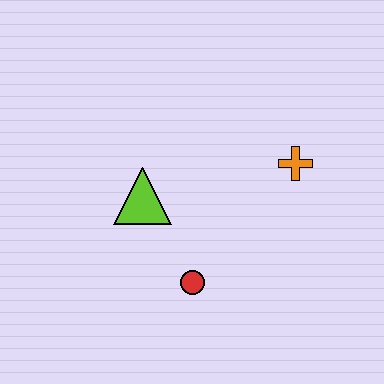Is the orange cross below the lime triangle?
No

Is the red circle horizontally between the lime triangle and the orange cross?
Yes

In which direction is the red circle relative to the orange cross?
The red circle is below the orange cross.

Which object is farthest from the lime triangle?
The orange cross is farthest from the lime triangle.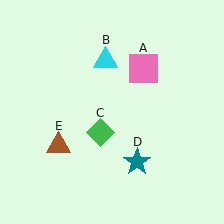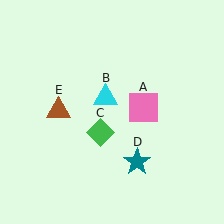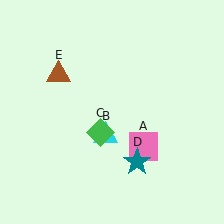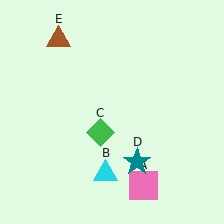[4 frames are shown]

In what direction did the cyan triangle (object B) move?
The cyan triangle (object B) moved down.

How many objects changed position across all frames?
3 objects changed position: pink square (object A), cyan triangle (object B), brown triangle (object E).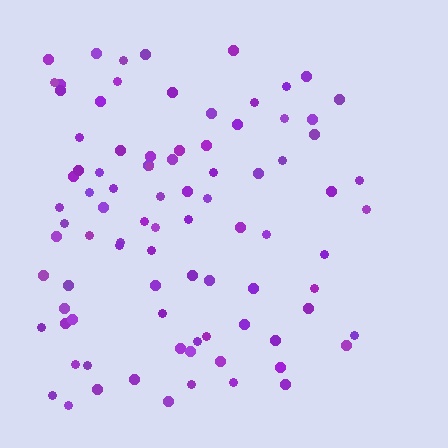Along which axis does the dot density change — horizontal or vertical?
Horizontal.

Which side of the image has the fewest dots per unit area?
The right.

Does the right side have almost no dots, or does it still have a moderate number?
Still a moderate number, just noticeably fewer than the left.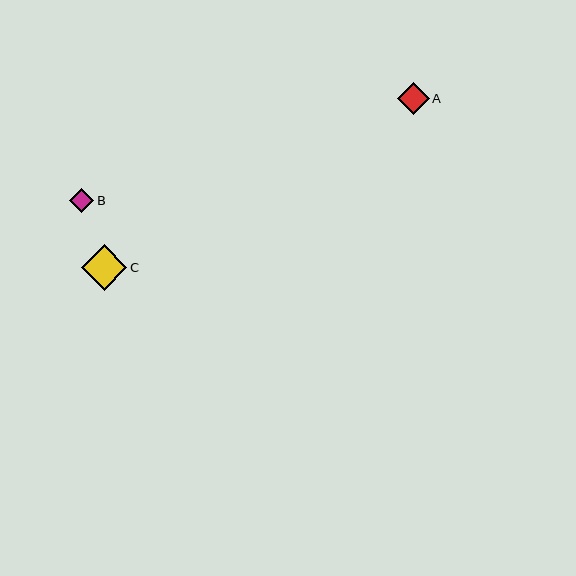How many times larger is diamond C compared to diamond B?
Diamond C is approximately 1.9 times the size of diamond B.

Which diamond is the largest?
Diamond C is the largest with a size of approximately 46 pixels.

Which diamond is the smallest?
Diamond B is the smallest with a size of approximately 24 pixels.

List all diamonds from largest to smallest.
From largest to smallest: C, A, B.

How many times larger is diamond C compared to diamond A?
Diamond C is approximately 1.4 times the size of diamond A.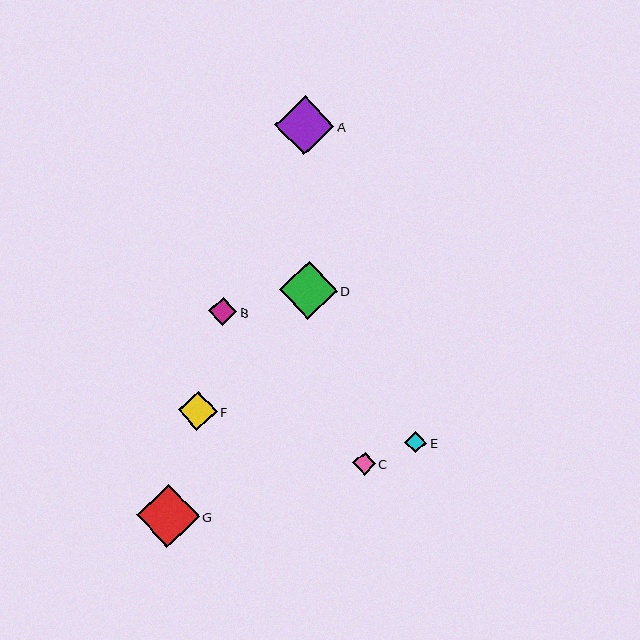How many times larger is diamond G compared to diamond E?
Diamond G is approximately 2.9 times the size of diamond E.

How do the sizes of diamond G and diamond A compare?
Diamond G and diamond A are approximately the same size.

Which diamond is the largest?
Diamond G is the largest with a size of approximately 63 pixels.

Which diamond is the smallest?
Diamond E is the smallest with a size of approximately 22 pixels.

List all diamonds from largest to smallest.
From largest to smallest: G, A, D, F, B, C, E.